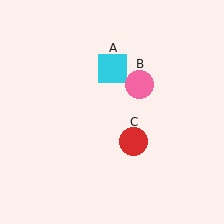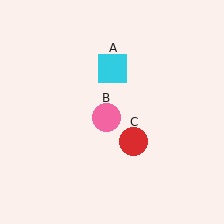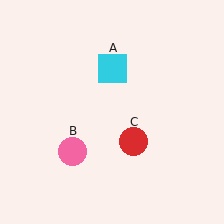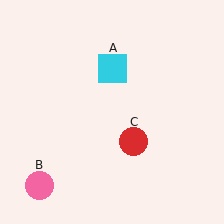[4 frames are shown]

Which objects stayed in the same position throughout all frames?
Cyan square (object A) and red circle (object C) remained stationary.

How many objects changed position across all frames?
1 object changed position: pink circle (object B).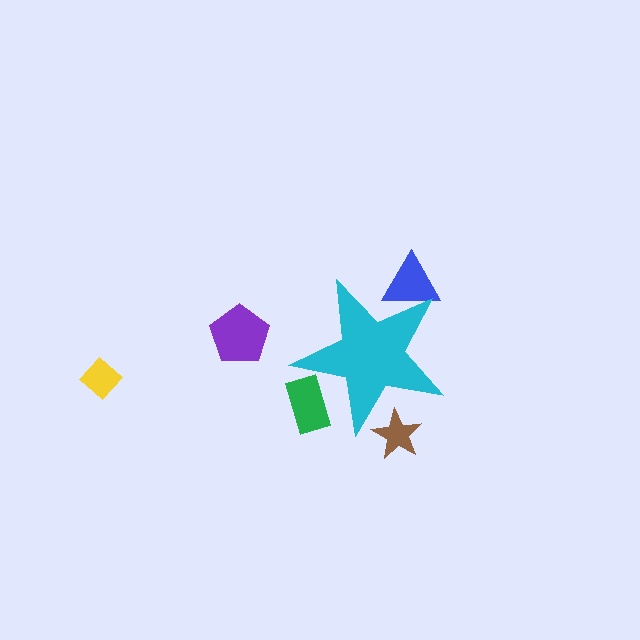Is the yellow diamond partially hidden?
No, the yellow diamond is fully visible.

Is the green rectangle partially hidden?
Yes, the green rectangle is partially hidden behind the cyan star.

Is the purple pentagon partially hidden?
No, the purple pentagon is fully visible.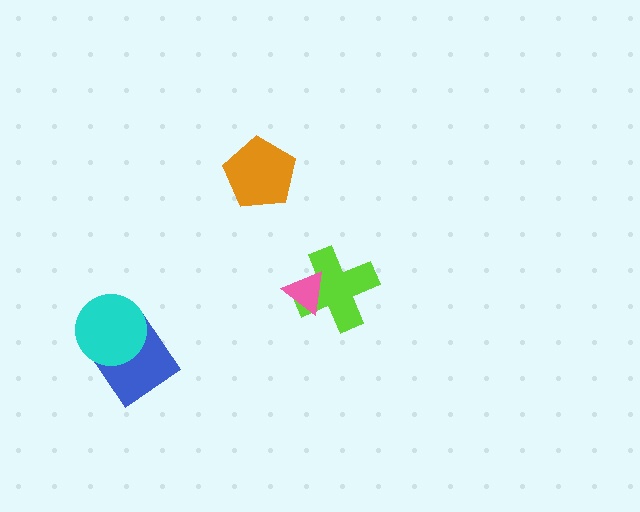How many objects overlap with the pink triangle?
1 object overlaps with the pink triangle.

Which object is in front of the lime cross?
The pink triangle is in front of the lime cross.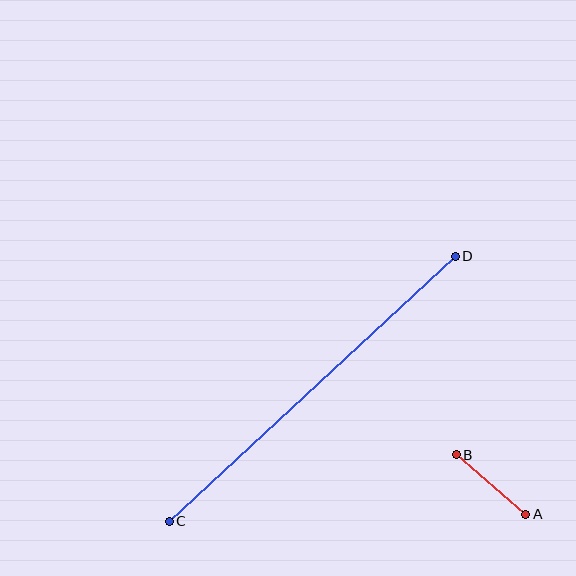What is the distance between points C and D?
The distance is approximately 390 pixels.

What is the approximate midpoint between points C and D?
The midpoint is at approximately (312, 389) pixels.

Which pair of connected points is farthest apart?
Points C and D are farthest apart.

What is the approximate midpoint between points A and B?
The midpoint is at approximately (491, 484) pixels.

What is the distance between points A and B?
The distance is approximately 92 pixels.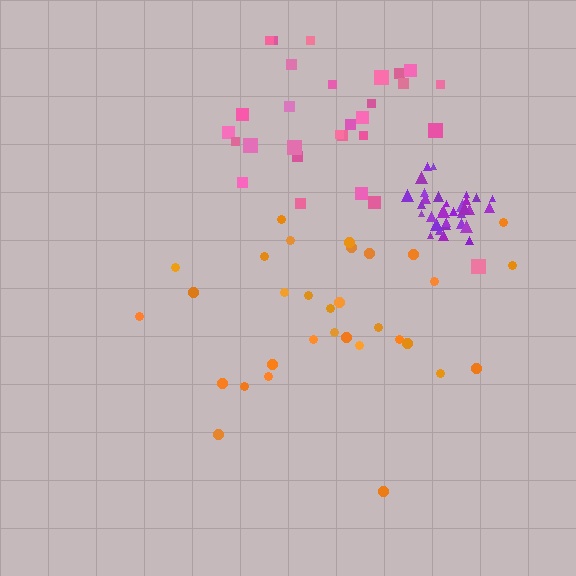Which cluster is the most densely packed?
Purple.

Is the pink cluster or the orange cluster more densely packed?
Pink.